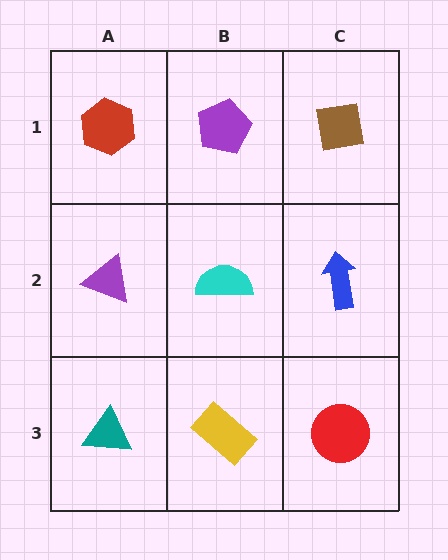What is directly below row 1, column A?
A purple triangle.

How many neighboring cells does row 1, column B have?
3.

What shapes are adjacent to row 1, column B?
A cyan semicircle (row 2, column B), a red hexagon (row 1, column A), a brown square (row 1, column C).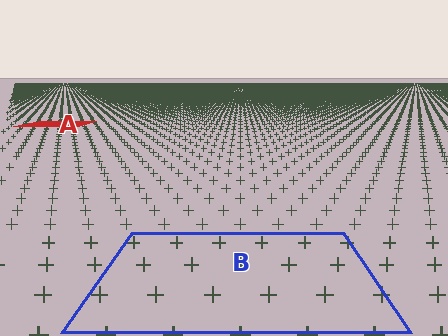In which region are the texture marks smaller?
The texture marks are smaller in region A, because it is farther away.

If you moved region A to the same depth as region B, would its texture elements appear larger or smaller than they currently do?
They would appear larger. At a closer depth, the same texture elements are projected at a bigger on-screen size.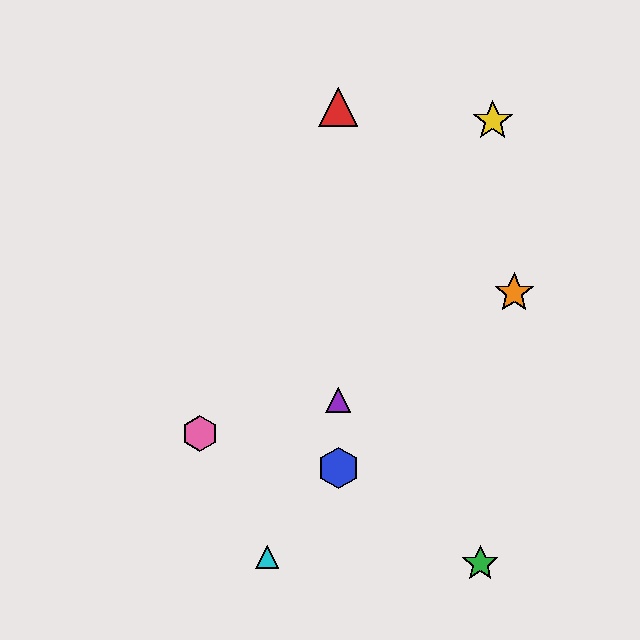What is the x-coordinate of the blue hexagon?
The blue hexagon is at x≈338.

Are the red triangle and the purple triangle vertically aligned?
Yes, both are at x≈338.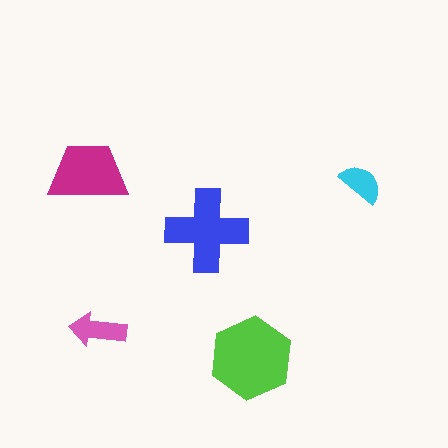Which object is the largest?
The lime hexagon.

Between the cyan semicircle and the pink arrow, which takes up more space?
The pink arrow.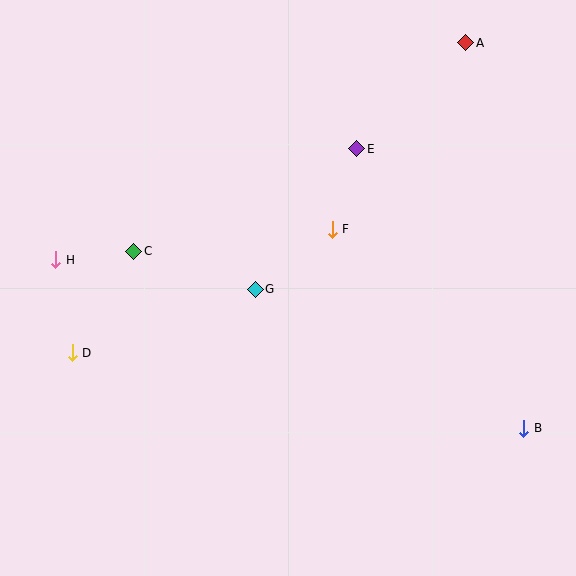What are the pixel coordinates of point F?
Point F is at (332, 229).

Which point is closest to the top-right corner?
Point A is closest to the top-right corner.